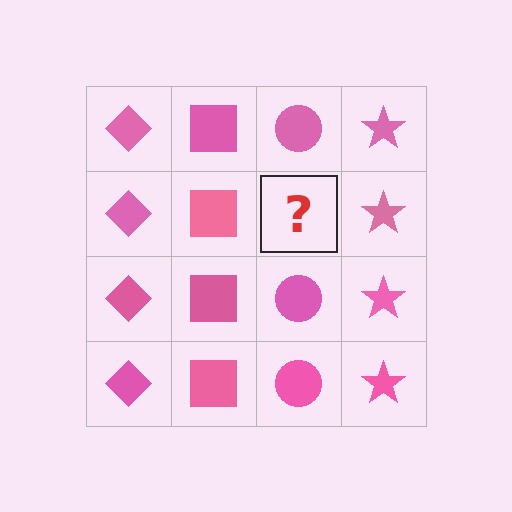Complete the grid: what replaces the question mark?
The question mark should be replaced with a pink circle.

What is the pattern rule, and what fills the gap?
The rule is that each column has a consistent shape. The gap should be filled with a pink circle.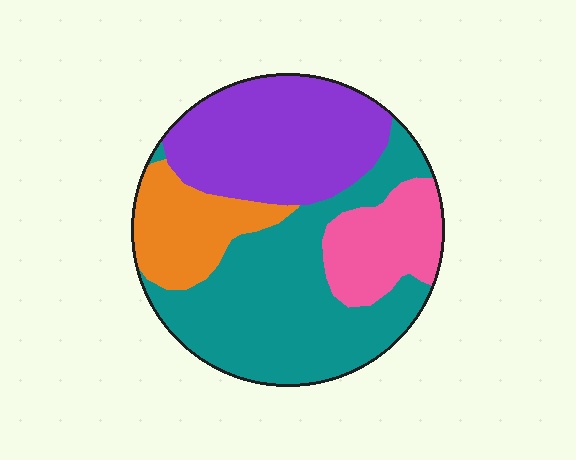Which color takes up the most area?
Teal, at roughly 40%.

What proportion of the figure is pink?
Pink covers around 15% of the figure.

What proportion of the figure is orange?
Orange takes up less than a quarter of the figure.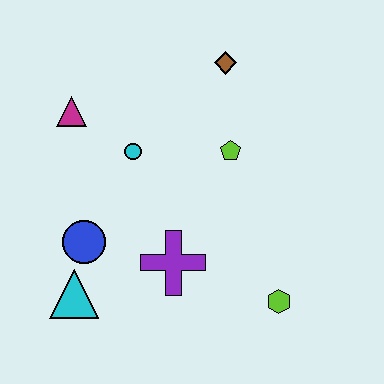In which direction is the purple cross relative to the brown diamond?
The purple cross is below the brown diamond.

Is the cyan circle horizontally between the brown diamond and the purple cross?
No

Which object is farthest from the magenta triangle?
The lime hexagon is farthest from the magenta triangle.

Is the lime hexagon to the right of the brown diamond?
Yes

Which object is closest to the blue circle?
The cyan triangle is closest to the blue circle.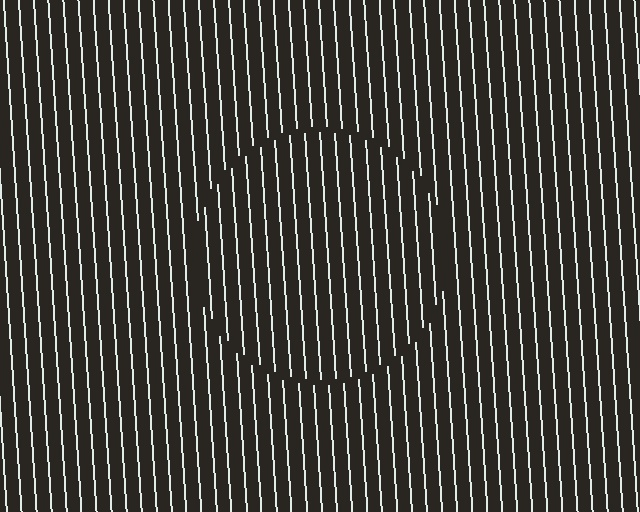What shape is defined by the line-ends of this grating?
An illusory circle. The interior of the shape contains the same grating, shifted by half a period — the contour is defined by the phase discontinuity where line-ends from the inner and outer gratings abut.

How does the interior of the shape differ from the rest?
The interior of the shape contains the same grating, shifted by half a period — the contour is defined by the phase discontinuity where line-ends from the inner and outer gratings abut.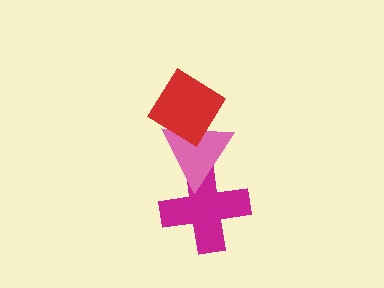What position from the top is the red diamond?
The red diamond is 1st from the top.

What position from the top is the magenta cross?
The magenta cross is 3rd from the top.